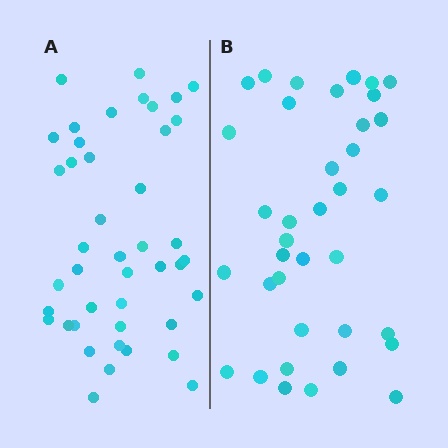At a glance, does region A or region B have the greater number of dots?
Region A (the left region) has more dots.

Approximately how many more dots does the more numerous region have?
Region A has about 6 more dots than region B.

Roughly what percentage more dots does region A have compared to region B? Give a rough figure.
About 15% more.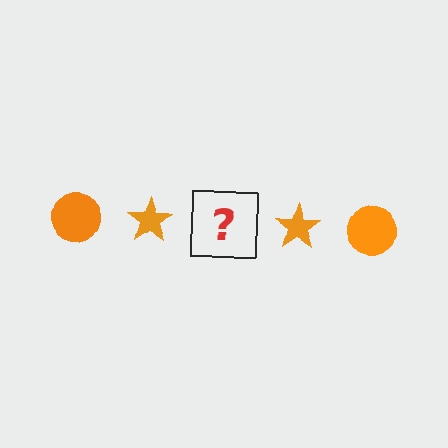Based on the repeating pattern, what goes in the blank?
The blank should be an orange circle.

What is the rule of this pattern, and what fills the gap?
The rule is that the pattern cycles through circle, star shapes in orange. The gap should be filled with an orange circle.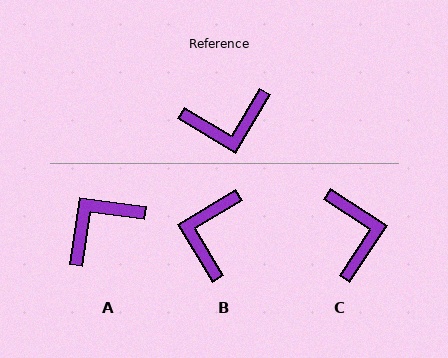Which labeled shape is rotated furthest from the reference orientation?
A, about 157 degrees away.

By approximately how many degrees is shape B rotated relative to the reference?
Approximately 118 degrees clockwise.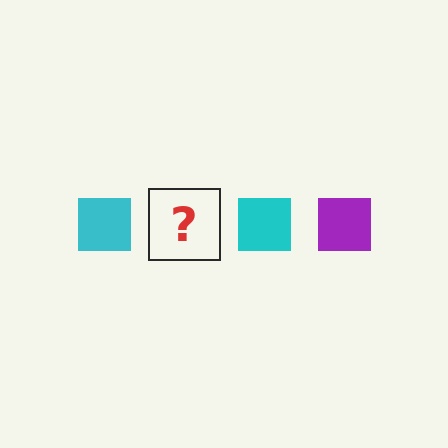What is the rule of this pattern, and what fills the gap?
The rule is that the pattern cycles through cyan, purple squares. The gap should be filled with a purple square.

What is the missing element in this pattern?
The missing element is a purple square.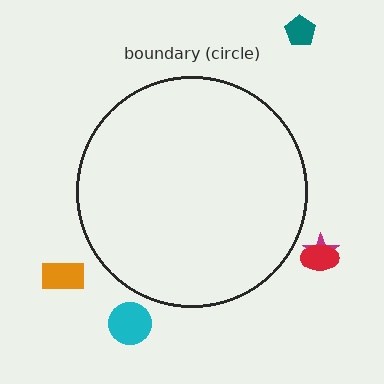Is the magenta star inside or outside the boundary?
Outside.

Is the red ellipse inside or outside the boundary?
Outside.